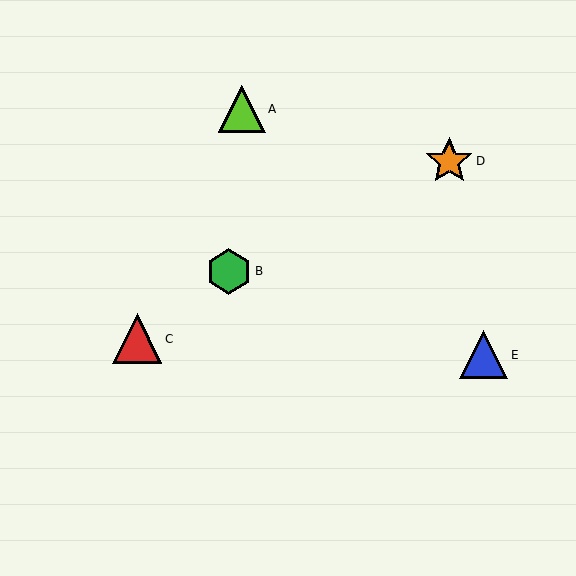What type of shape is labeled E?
Shape E is a blue triangle.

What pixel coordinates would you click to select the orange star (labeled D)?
Click at (449, 161) to select the orange star D.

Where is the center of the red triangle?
The center of the red triangle is at (137, 339).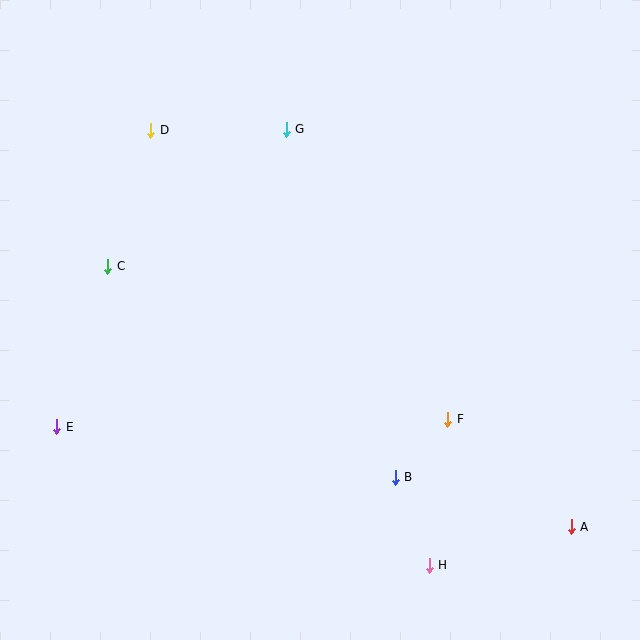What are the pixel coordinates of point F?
Point F is at (448, 419).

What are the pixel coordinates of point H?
Point H is at (429, 565).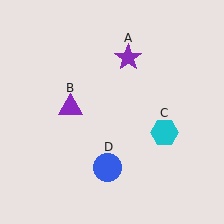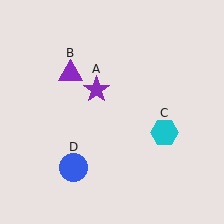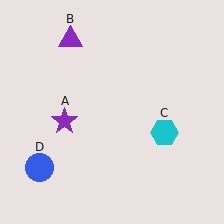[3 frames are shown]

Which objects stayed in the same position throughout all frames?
Cyan hexagon (object C) remained stationary.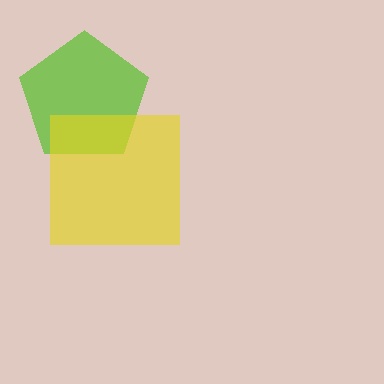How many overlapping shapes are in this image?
There are 2 overlapping shapes in the image.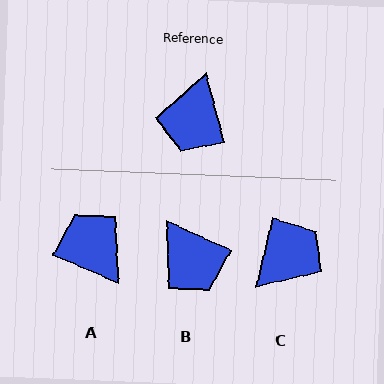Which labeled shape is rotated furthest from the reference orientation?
C, about 152 degrees away.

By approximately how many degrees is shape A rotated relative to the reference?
Approximately 129 degrees clockwise.